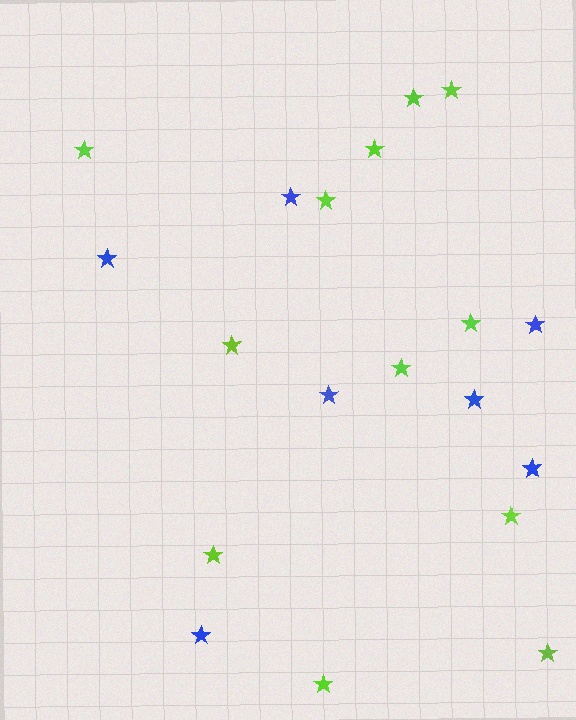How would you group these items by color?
There are 2 groups: one group of blue stars (7) and one group of lime stars (12).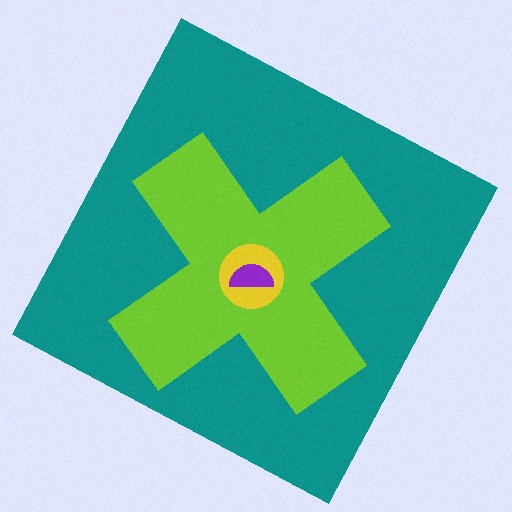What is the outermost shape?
The teal square.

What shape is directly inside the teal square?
The lime cross.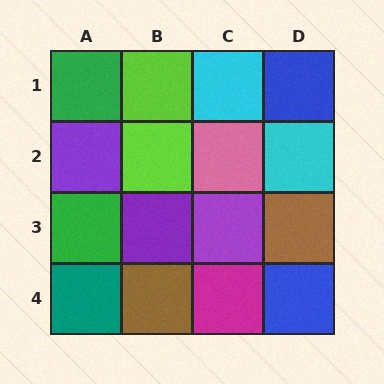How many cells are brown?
2 cells are brown.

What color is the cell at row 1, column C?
Cyan.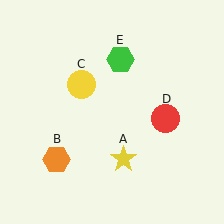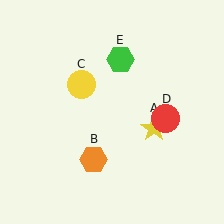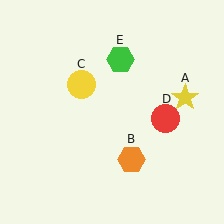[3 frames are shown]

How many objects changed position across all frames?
2 objects changed position: yellow star (object A), orange hexagon (object B).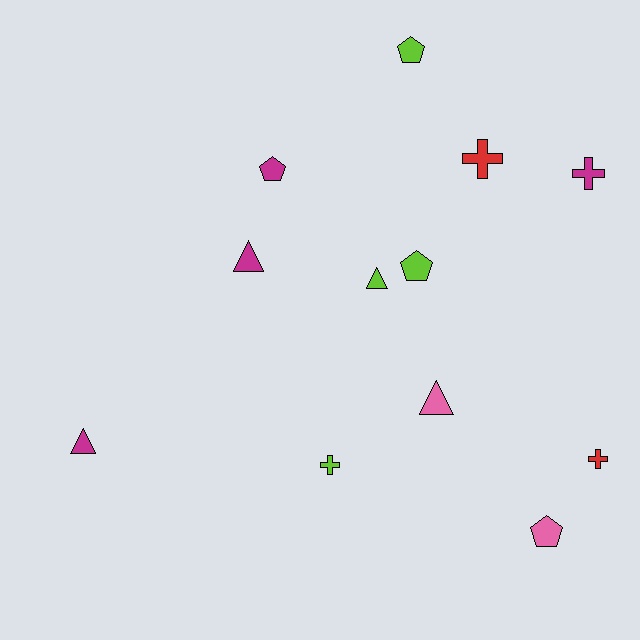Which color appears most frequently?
Lime, with 4 objects.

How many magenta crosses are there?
There is 1 magenta cross.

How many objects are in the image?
There are 12 objects.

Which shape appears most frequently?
Triangle, with 4 objects.